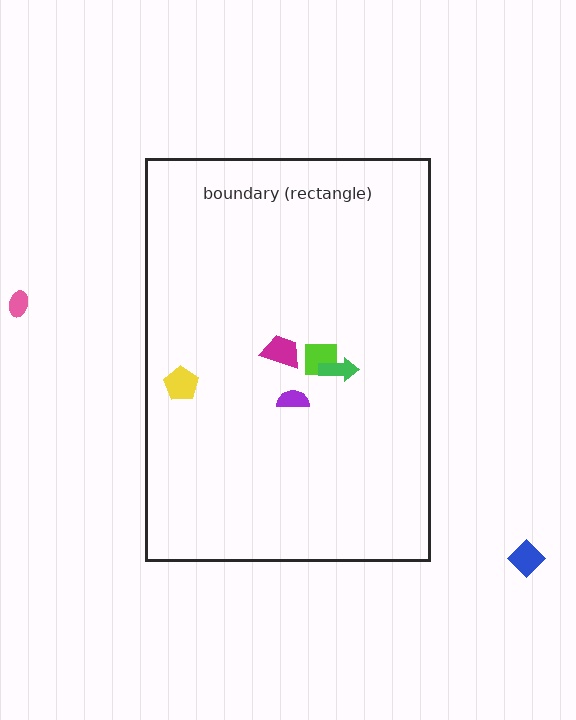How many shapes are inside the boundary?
5 inside, 2 outside.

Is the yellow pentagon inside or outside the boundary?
Inside.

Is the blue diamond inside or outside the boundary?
Outside.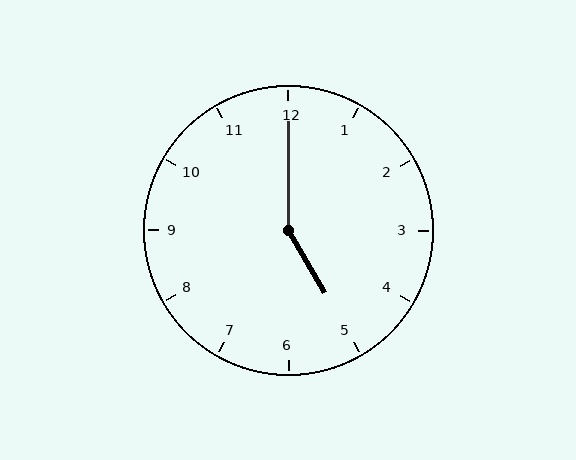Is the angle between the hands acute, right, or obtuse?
It is obtuse.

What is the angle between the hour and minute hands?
Approximately 150 degrees.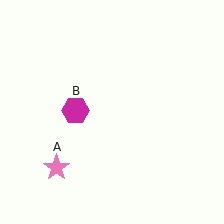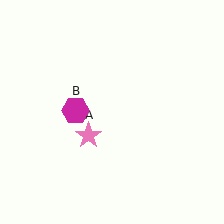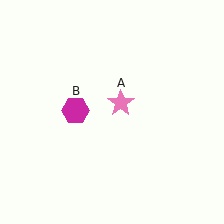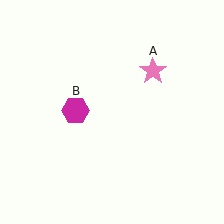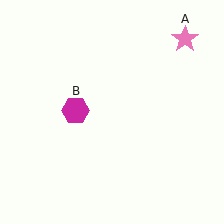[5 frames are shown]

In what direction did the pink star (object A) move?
The pink star (object A) moved up and to the right.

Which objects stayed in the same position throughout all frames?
Magenta hexagon (object B) remained stationary.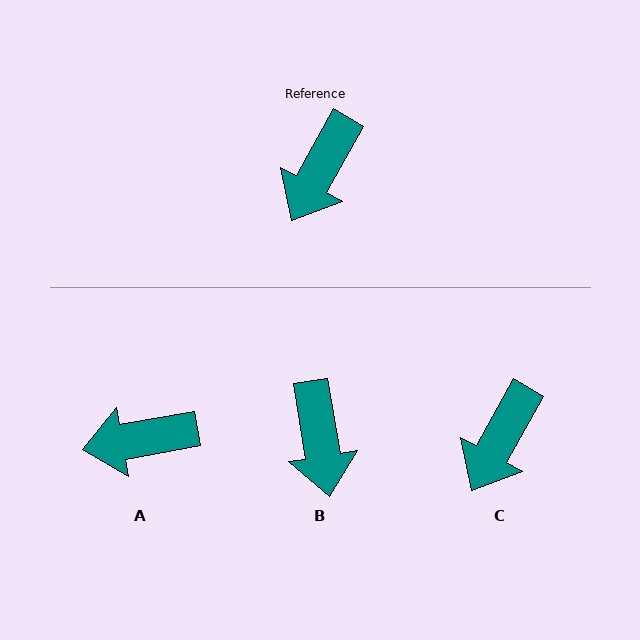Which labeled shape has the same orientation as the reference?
C.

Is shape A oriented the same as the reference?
No, it is off by about 51 degrees.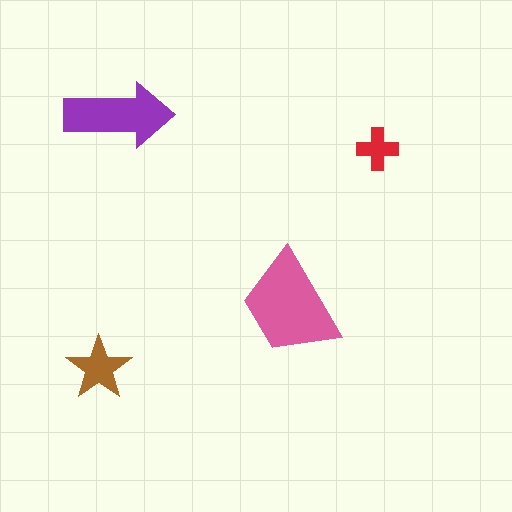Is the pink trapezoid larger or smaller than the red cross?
Larger.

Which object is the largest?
The pink trapezoid.